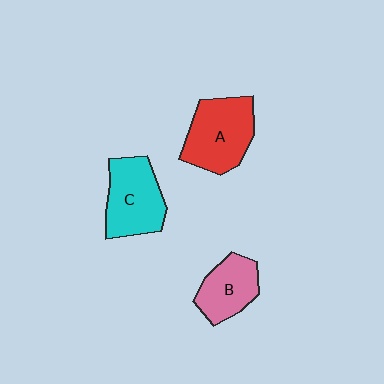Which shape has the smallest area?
Shape B (pink).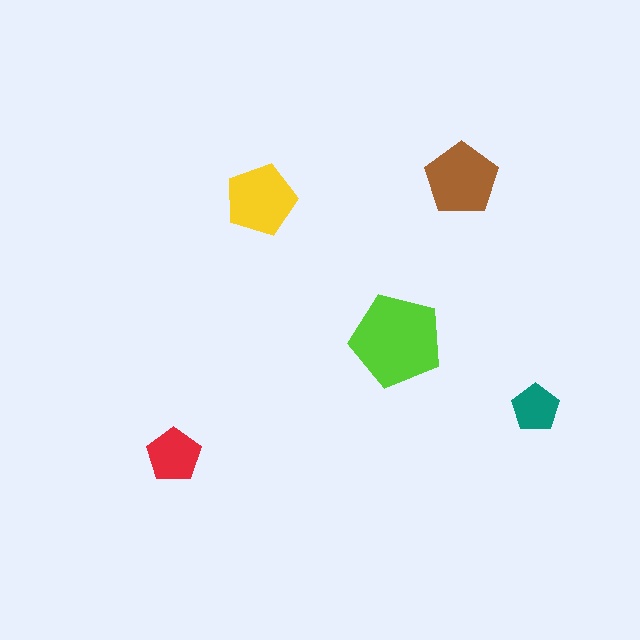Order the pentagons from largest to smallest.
the lime one, the brown one, the yellow one, the red one, the teal one.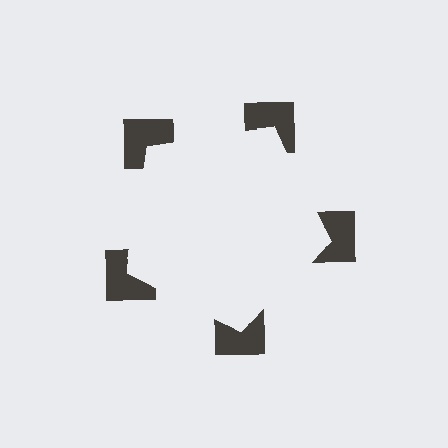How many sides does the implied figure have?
5 sides.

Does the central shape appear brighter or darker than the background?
It typically appears slightly brighter than the background, even though no actual brightness change is drawn.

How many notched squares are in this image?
There are 5 — one at each vertex of the illusory pentagon.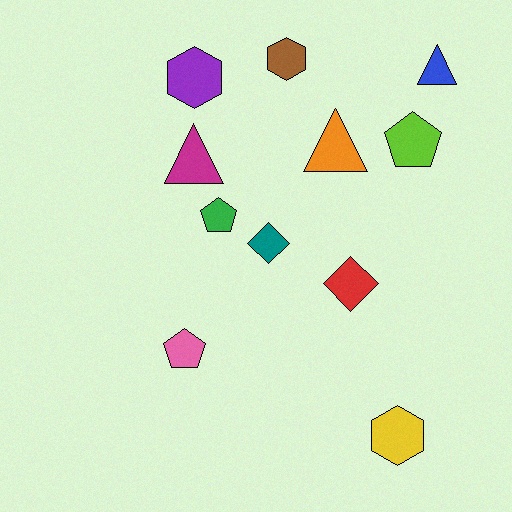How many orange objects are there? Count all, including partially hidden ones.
There is 1 orange object.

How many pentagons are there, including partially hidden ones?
There are 3 pentagons.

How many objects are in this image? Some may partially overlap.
There are 11 objects.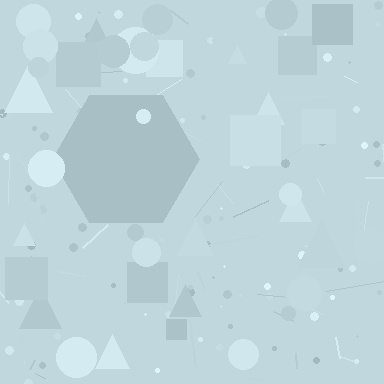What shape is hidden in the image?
A hexagon is hidden in the image.